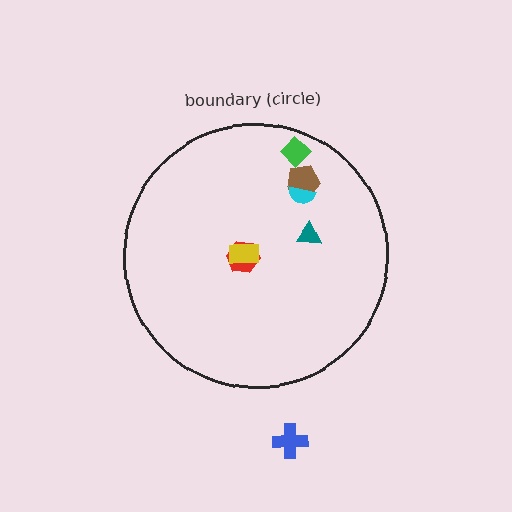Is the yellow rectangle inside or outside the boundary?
Inside.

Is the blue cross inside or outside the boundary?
Outside.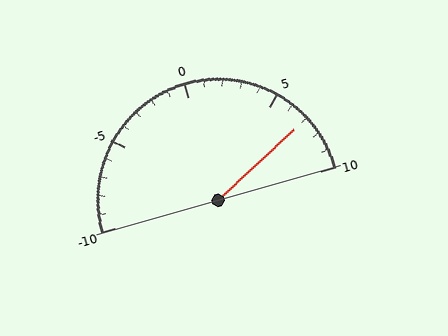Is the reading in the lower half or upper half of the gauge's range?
The reading is in the upper half of the range (-10 to 10).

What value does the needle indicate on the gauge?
The needle indicates approximately 7.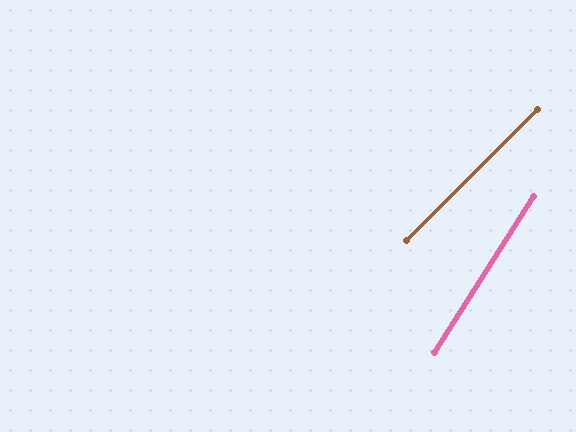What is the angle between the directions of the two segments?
Approximately 13 degrees.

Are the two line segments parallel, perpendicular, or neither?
Neither parallel nor perpendicular — they differ by about 13°.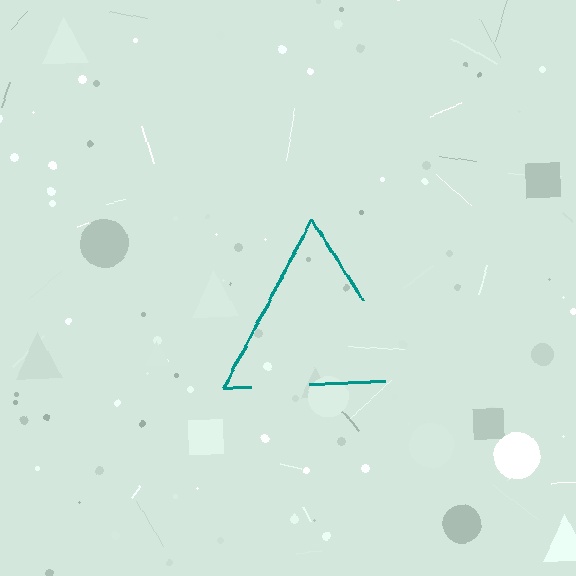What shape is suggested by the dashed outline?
The dashed outline suggests a triangle.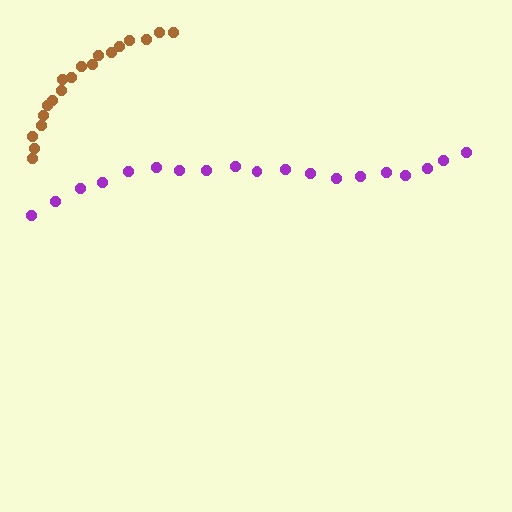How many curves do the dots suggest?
There are 2 distinct paths.